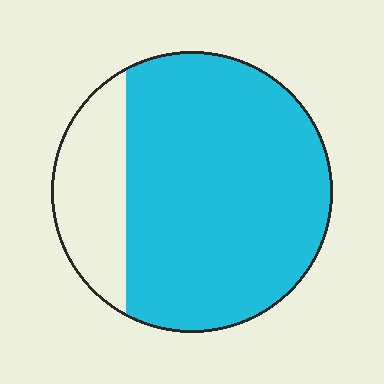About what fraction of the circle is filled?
About four fifths (4/5).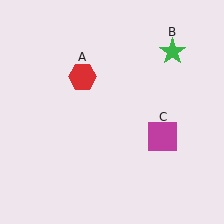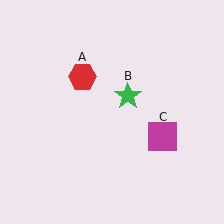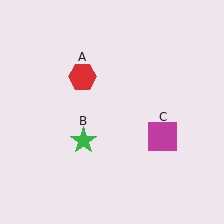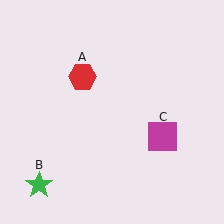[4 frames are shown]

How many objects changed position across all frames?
1 object changed position: green star (object B).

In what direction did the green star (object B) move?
The green star (object B) moved down and to the left.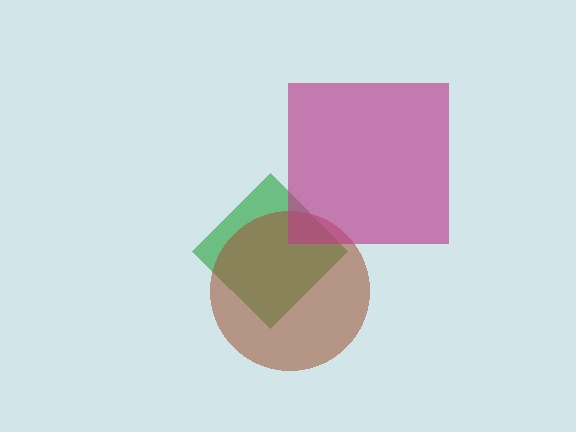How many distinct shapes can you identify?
There are 3 distinct shapes: a green diamond, a brown circle, a magenta square.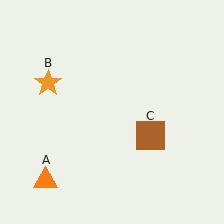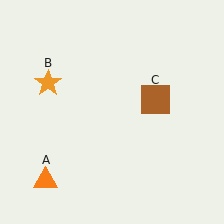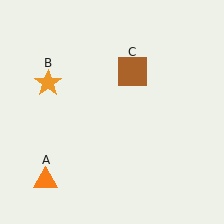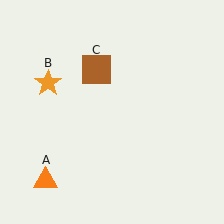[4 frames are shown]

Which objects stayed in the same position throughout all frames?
Orange triangle (object A) and orange star (object B) remained stationary.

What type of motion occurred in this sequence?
The brown square (object C) rotated counterclockwise around the center of the scene.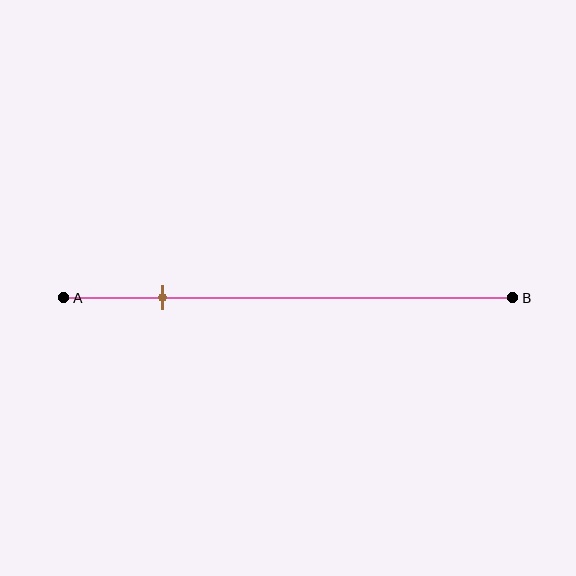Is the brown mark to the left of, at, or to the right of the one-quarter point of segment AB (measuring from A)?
The brown mark is approximately at the one-quarter point of segment AB.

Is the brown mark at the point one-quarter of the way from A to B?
Yes, the mark is approximately at the one-quarter point.